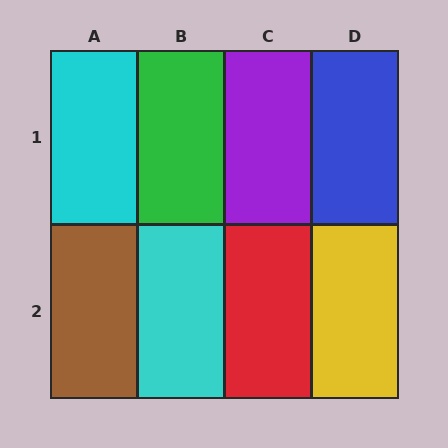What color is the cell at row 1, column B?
Green.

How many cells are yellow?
1 cell is yellow.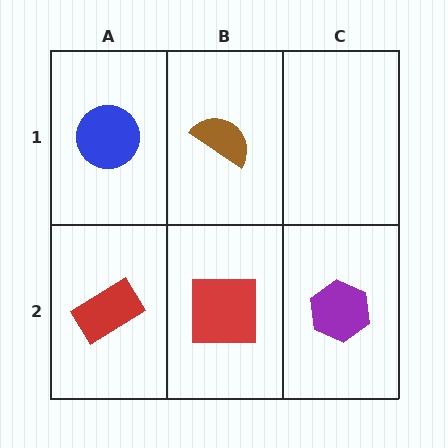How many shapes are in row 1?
2 shapes.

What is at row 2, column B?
A red square.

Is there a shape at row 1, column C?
No, that cell is empty.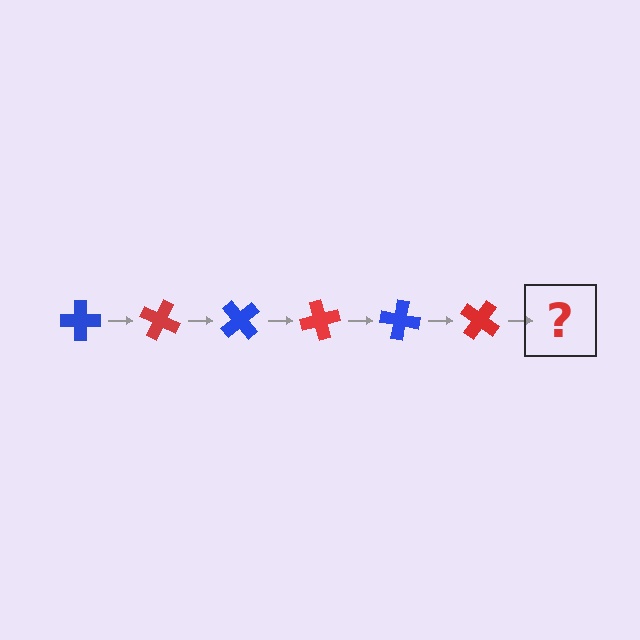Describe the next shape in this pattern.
It should be a blue cross, rotated 150 degrees from the start.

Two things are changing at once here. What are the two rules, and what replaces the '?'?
The two rules are that it rotates 25 degrees each step and the color cycles through blue and red. The '?' should be a blue cross, rotated 150 degrees from the start.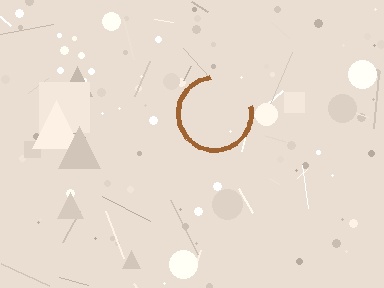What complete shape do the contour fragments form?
The contour fragments form a circle.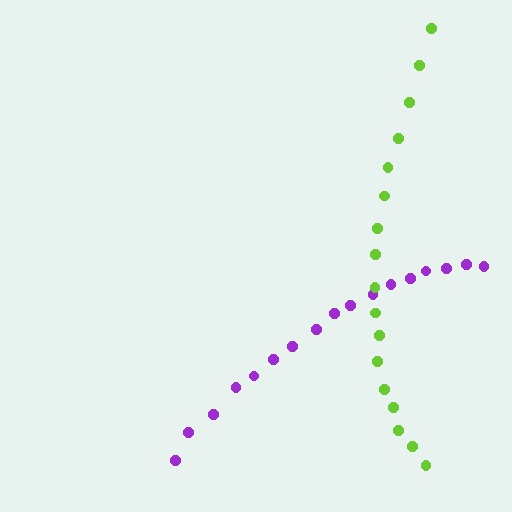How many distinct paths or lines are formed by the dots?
There are 2 distinct paths.